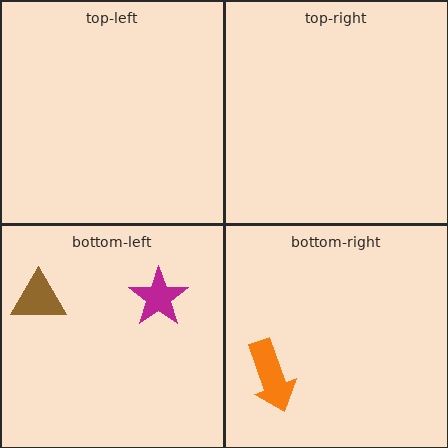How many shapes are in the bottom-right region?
1.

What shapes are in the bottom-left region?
The brown triangle, the magenta star.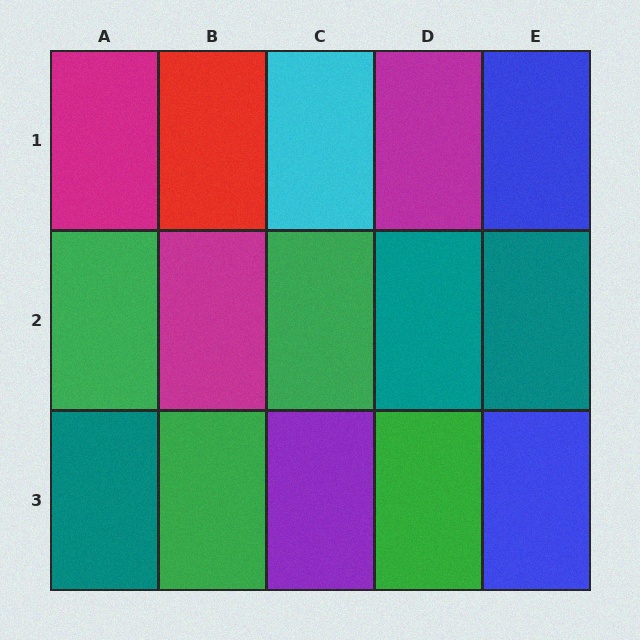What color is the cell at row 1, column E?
Blue.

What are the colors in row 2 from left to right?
Green, magenta, green, teal, teal.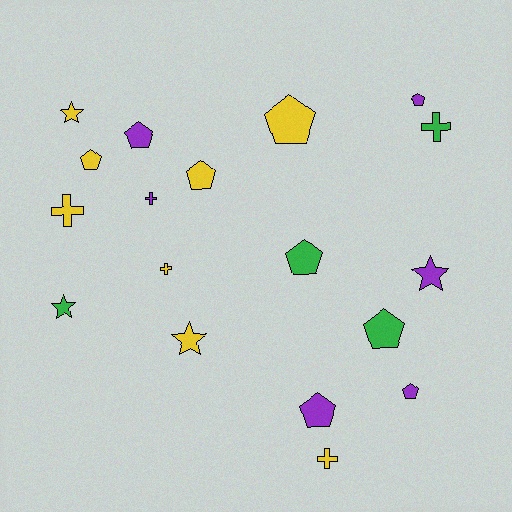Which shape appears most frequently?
Pentagon, with 9 objects.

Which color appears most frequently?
Yellow, with 8 objects.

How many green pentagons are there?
There are 2 green pentagons.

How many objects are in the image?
There are 18 objects.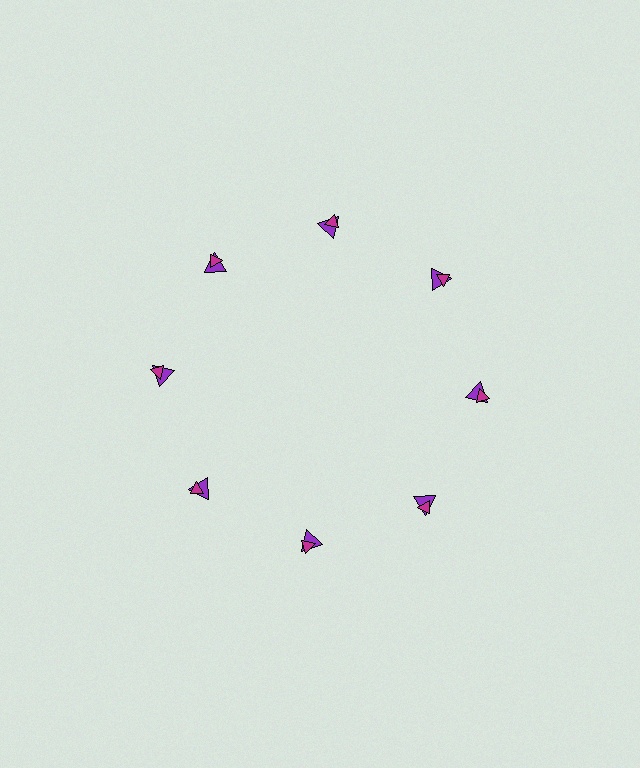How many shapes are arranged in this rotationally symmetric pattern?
There are 16 shapes, arranged in 8 groups of 2.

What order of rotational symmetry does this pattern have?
This pattern has 8-fold rotational symmetry.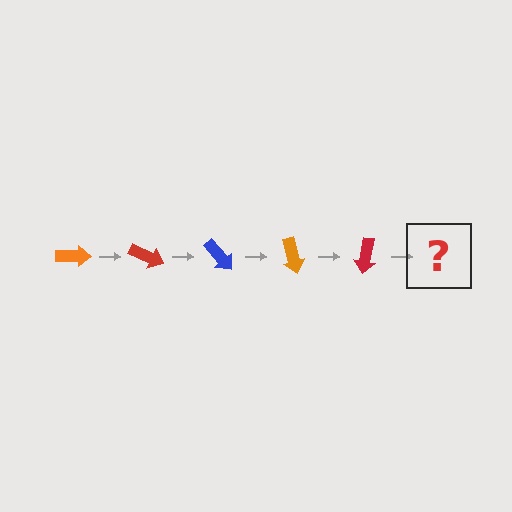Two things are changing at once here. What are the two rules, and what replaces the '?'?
The two rules are that it rotates 25 degrees each step and the color cycles through orange, red, and blue. The '?' should be a blue arrow, rotated 125 degrees from the start.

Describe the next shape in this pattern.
It should be a blue arrow, rotated 125 degrees from the start.